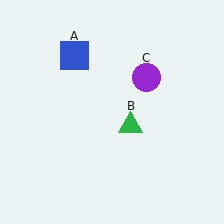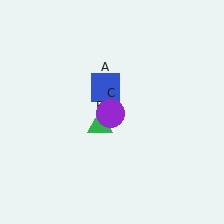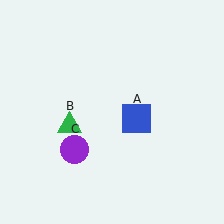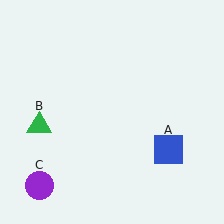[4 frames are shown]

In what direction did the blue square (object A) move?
The blue square (object A) moved down and to the right.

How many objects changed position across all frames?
3 objects changed position: blue square (object A), green triangle (object B), purple circle (object C).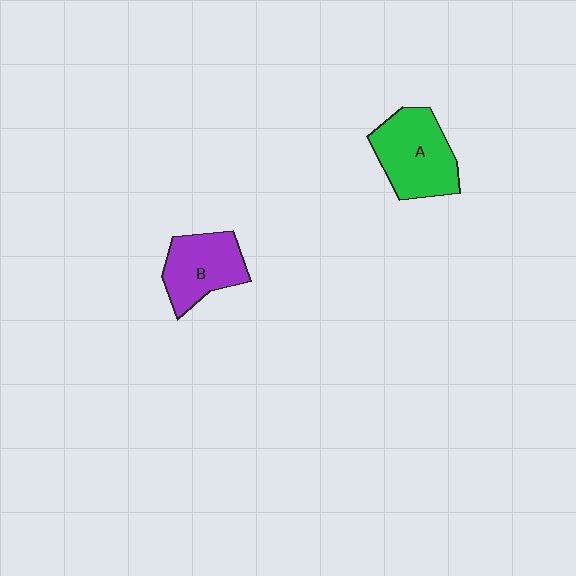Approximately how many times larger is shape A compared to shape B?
Approximately 1.2 times.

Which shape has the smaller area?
Shape B (purple).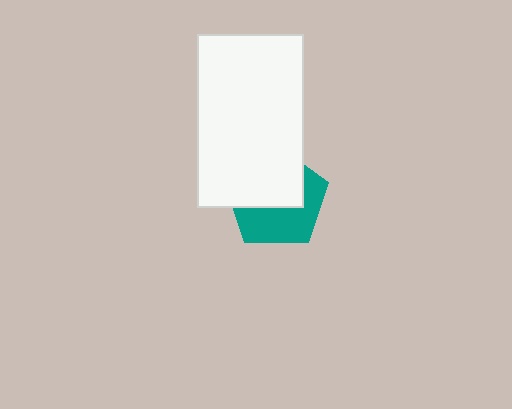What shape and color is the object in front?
The object in front is a white rectangle.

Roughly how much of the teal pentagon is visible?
About half of it is visible (roughly 49%).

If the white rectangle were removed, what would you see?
You would see the complete teal pentagon.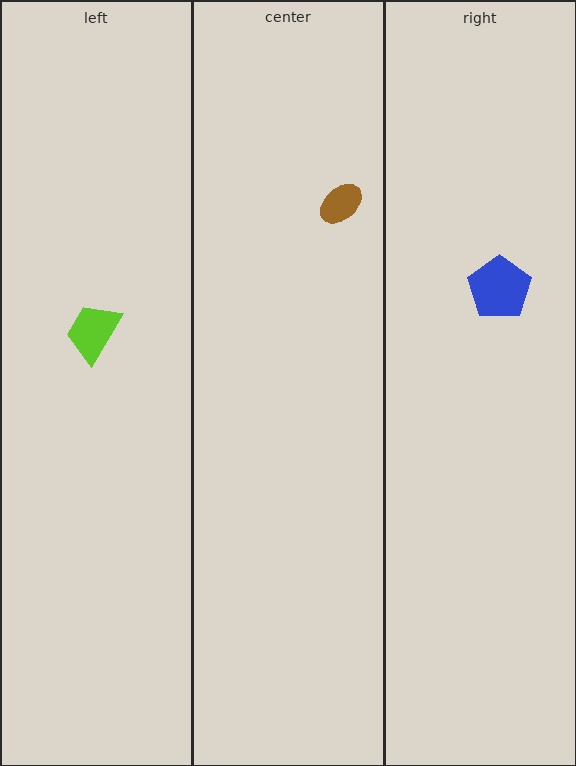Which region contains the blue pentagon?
The right region.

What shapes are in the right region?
The blue pentagon.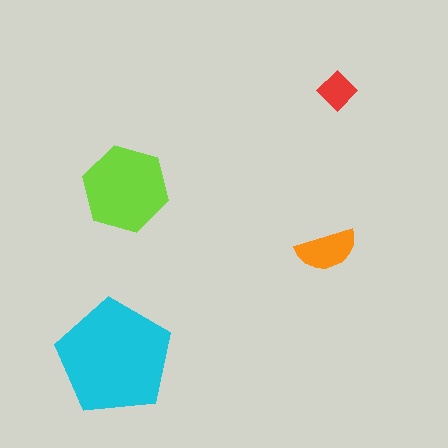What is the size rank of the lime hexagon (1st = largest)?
2nd.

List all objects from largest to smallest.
The cyan pentagon, the lime hexagon, the orange semicircle, the red diamond.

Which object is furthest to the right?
The red diamond is rightmost.